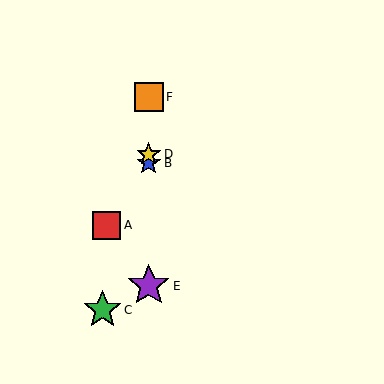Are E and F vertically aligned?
Yes, both are at x≈149.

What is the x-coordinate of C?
Object C is at x≈102.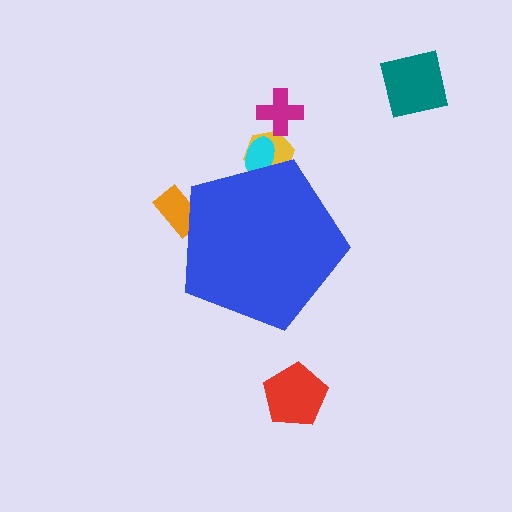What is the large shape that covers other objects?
A blue pentagon.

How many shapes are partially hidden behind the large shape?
3 shapes are partially hidden.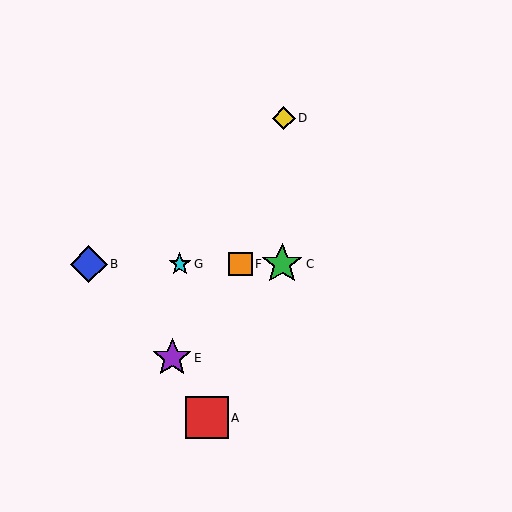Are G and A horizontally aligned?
No, G is at y≈264 and A is at y≈418.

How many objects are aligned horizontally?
4 objects (B, C, F, G) are aligned horizontally.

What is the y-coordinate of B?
Object B is at y≈264.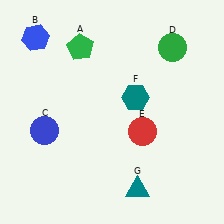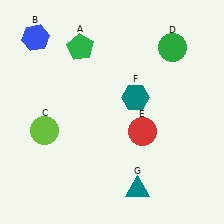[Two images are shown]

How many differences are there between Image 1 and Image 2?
There is 1 difference between the two images.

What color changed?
The circle (C) changed from blue in Image 1 to lime in Image 2.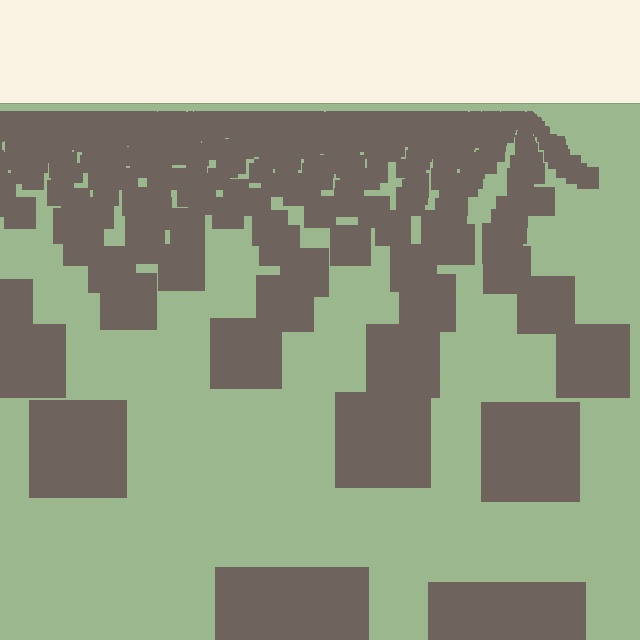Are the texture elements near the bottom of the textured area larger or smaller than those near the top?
Larger. Near the bottom, elements are closer to the viewer and appear at a bigger on-screen size.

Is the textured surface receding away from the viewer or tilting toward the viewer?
The surface is receding away from the viewer. Texture elements get smaller and denser toward the top.